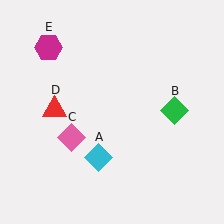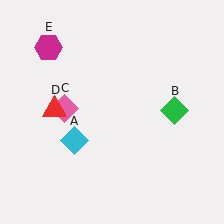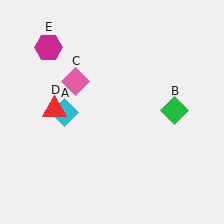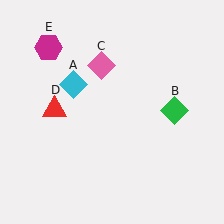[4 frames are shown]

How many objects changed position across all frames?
2 objects changed position: cyan diamond (object A), pink diamond (object C).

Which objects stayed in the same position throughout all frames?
Green diamond (object B) and red triangle (object D) and magenta hexagon (object E) remained stationary.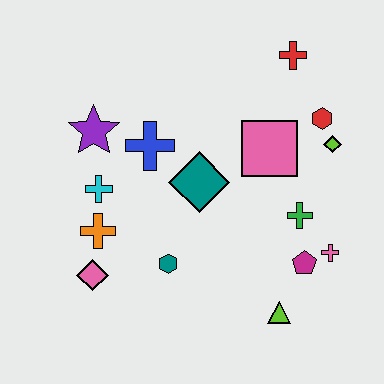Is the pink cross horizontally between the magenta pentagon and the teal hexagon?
No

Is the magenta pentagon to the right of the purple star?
Yes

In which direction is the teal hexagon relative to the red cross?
The teal hexagon is below the red cross.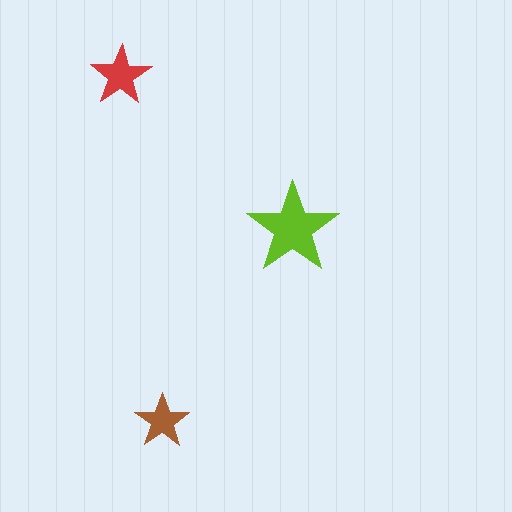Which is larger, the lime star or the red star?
The lime one.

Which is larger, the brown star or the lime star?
The lime one.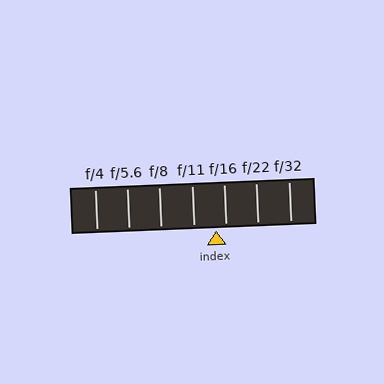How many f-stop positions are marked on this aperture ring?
There are 7 f-stop positions marked.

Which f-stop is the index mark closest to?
The index mark is closest to f/16.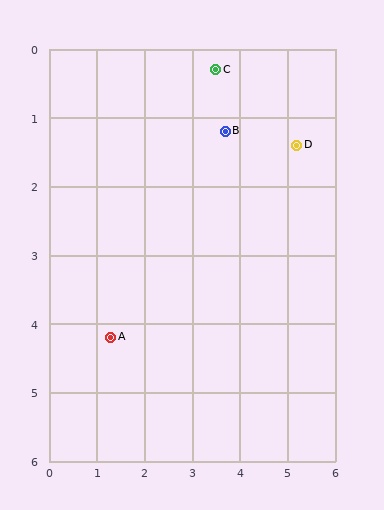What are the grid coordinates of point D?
Point D is at approximately (5.2, 1.4).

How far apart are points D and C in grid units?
Points D and C are about 2.0 grid units apart.